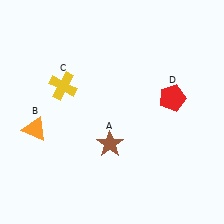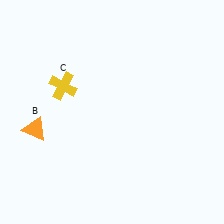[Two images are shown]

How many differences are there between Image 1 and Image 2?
There are 2 differences between the two images.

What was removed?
The red pentagon (D), the brown star (A) were removed in Image 2.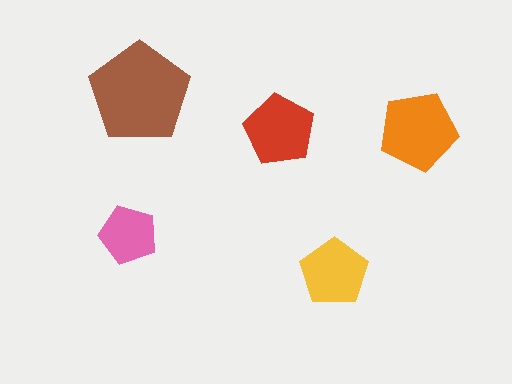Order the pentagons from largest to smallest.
the brown one, the orange one, the red one, the yellow one, the pink one.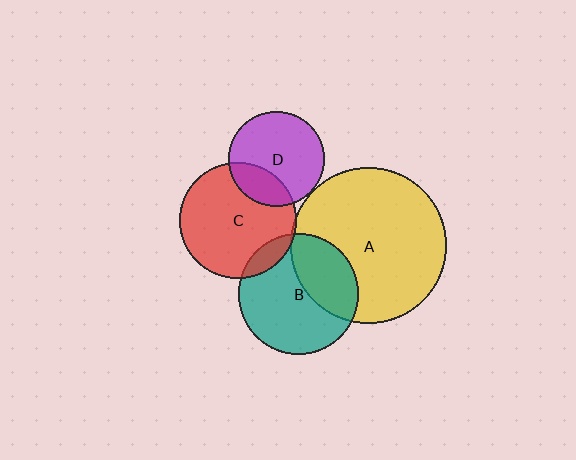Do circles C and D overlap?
Yes.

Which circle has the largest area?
Circle A (yellow).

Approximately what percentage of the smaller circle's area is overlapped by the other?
Approximately 25%.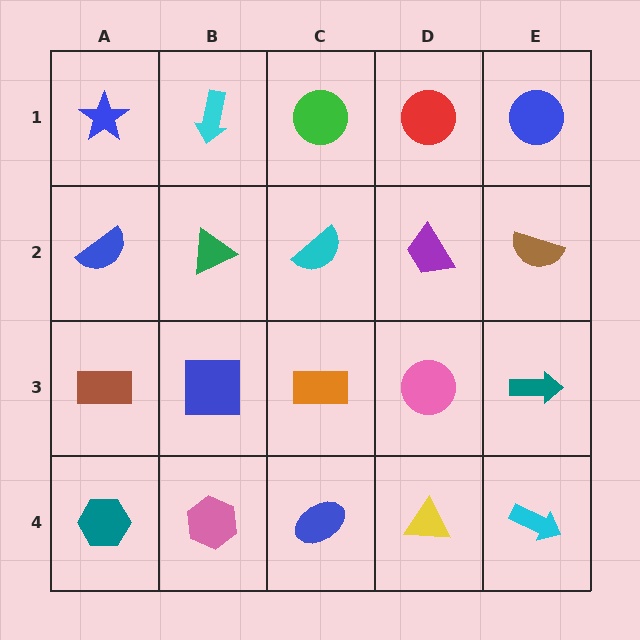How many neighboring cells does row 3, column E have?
3.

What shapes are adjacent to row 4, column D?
A pink circle (row 3, column D), a blue ellipse (row 4, column C), a cyan arrow (row 4, column E).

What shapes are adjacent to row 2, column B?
A cyan arrow (row 1, column B), a blue square (row 3, column B), a blue semicircle (row 2, column A), a cyan semicircle (row 2, column C).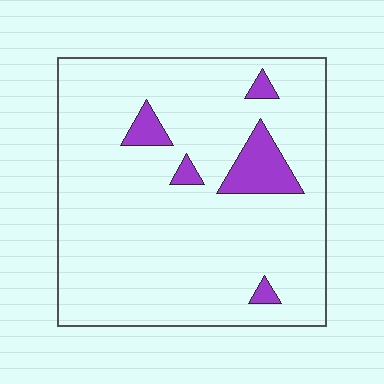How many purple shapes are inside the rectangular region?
5.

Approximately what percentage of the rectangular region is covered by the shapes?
Approximately 10%.